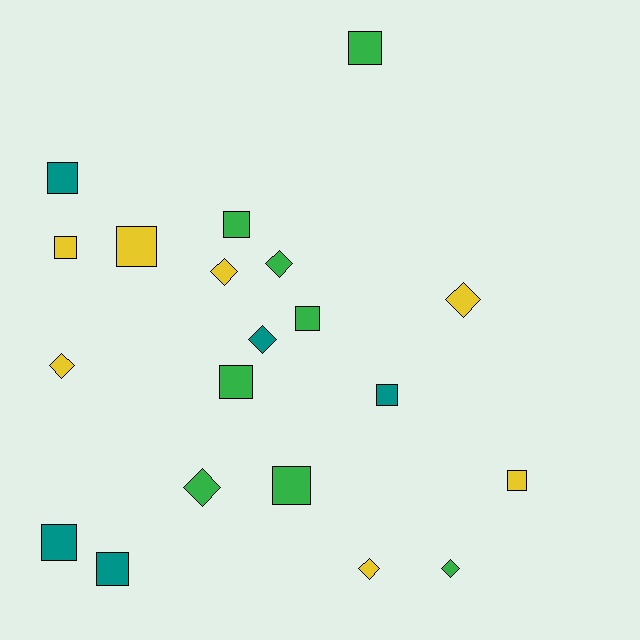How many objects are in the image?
There are 20 objects.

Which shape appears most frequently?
Square, with 12 objects.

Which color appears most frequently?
Green, with 8 objects.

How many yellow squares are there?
There are 3 yellow squares.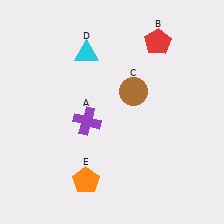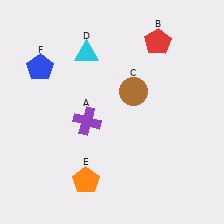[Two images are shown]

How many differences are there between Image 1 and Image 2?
There is 1 difference between the two images.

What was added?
A blue pentagon (F) was added in Image 2.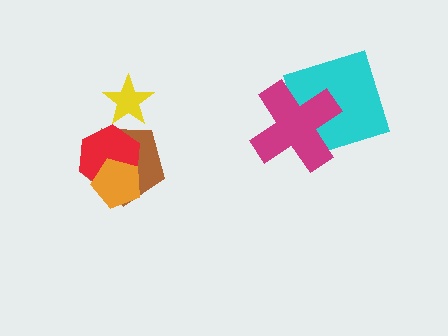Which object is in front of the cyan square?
The magenta cross is in front of the cyan square.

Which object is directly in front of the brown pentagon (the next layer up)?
The red hexagon is directly in front of the brown pentagon.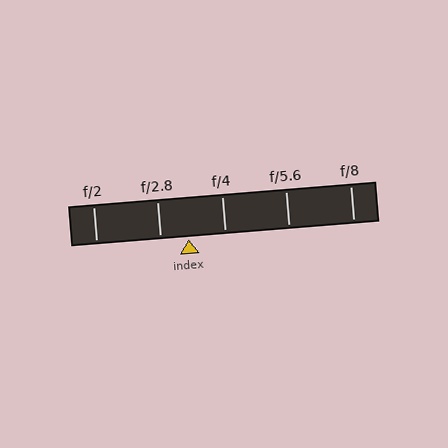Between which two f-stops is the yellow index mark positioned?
The index mark is between f/2.8 and f/4.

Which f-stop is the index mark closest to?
The index mark is closest to f/2.8.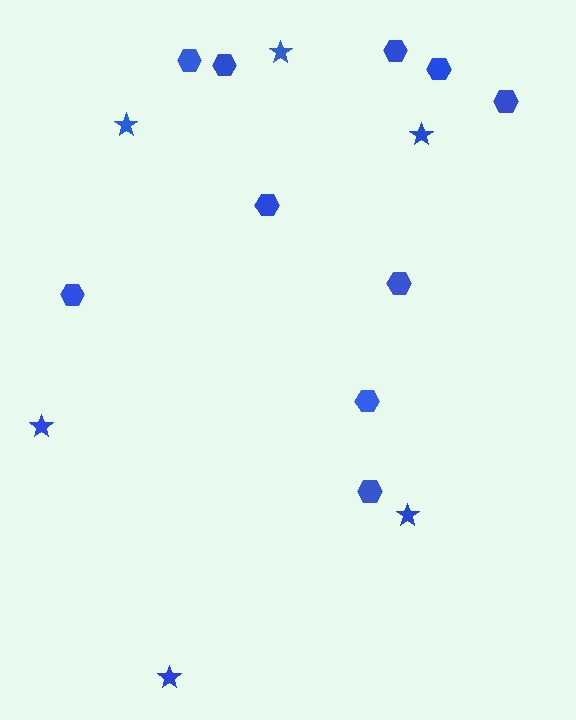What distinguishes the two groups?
There are 2 groups: one group of stars (6) and one group of hexagons (10).